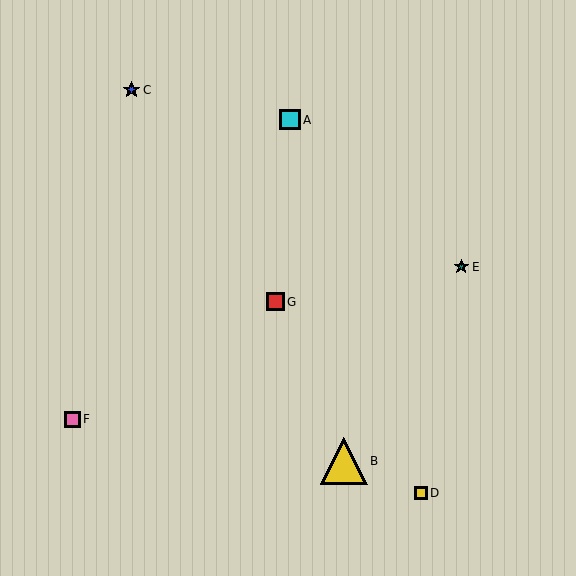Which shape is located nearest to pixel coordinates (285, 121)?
The cyan square (labeled A) at (290, 120) is nearest to that location.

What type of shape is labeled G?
Shape G is a red square.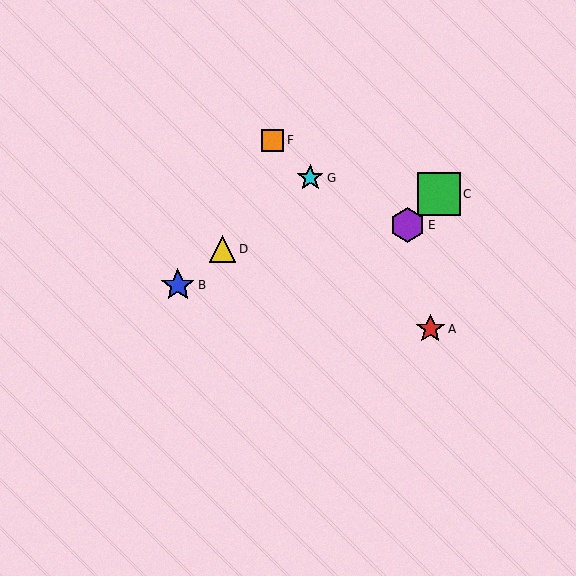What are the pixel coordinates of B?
Object B is at (178, 285).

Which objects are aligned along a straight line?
Objects B, D, G are aligned along a straight line.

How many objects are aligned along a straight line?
3 objects (B, D, G) are aligned along a straight line.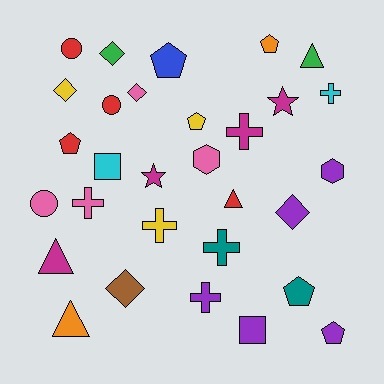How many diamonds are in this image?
There are 5 diamonds.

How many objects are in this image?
There are 30 objects.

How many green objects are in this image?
There are 2 green objects.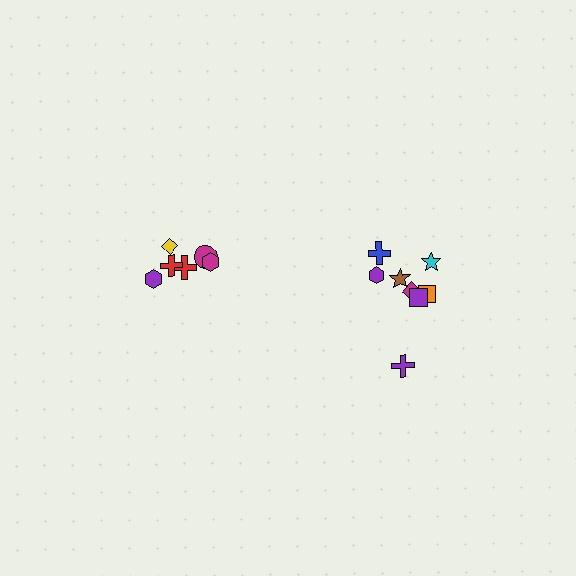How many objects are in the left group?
There are 6 objects.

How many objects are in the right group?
There are 8 objects.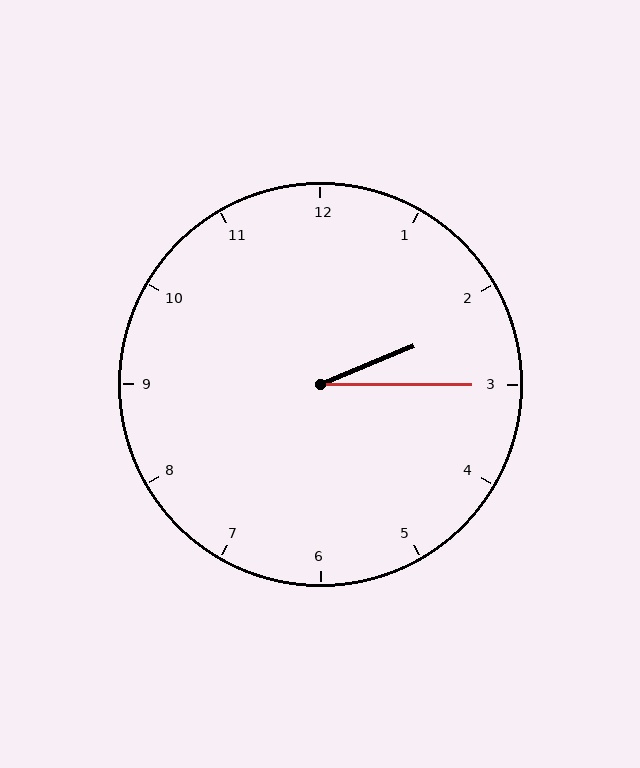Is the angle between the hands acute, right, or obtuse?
It is acute.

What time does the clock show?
2:15.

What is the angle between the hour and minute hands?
Approximately 22 degrees.